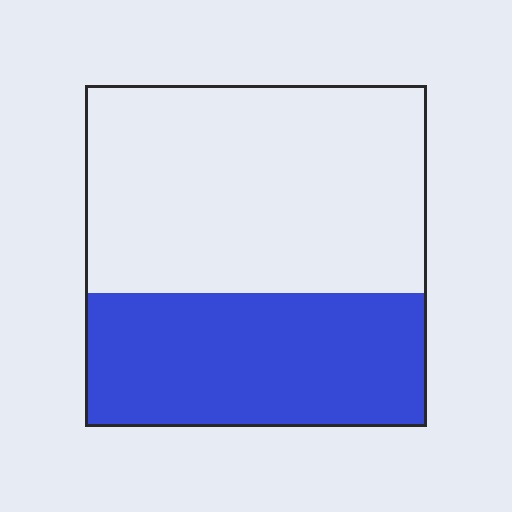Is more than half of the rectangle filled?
No.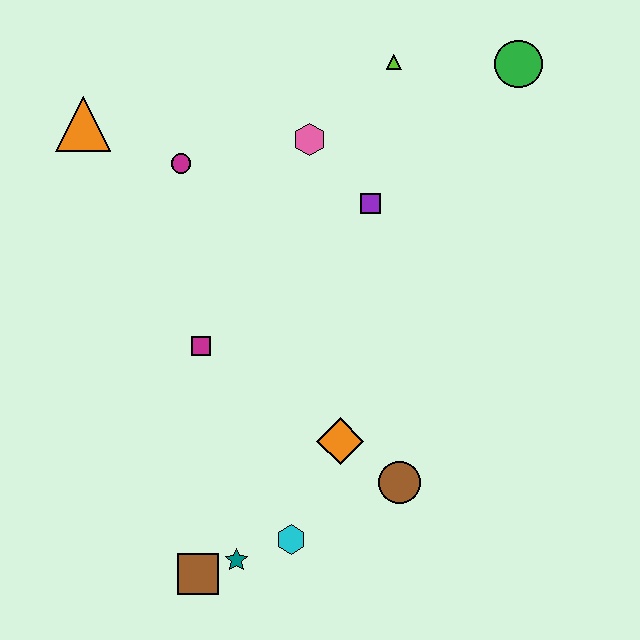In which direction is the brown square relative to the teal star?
The brown square is to the left of the teal star.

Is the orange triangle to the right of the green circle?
No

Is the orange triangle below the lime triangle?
Yes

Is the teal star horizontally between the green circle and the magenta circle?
Yes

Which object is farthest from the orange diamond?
The green circle is farthest from the orange diamond.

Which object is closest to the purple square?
The pink hexagon is closest to the purple square.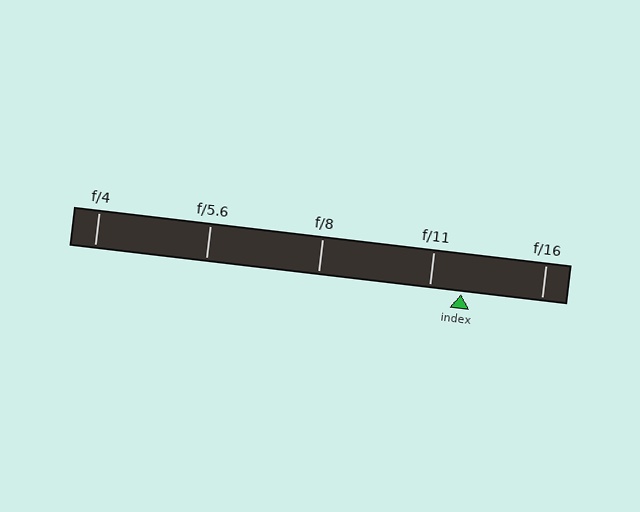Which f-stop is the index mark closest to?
The index mark is closest to f/11.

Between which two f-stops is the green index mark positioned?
The index mark is between f/11 and f/16.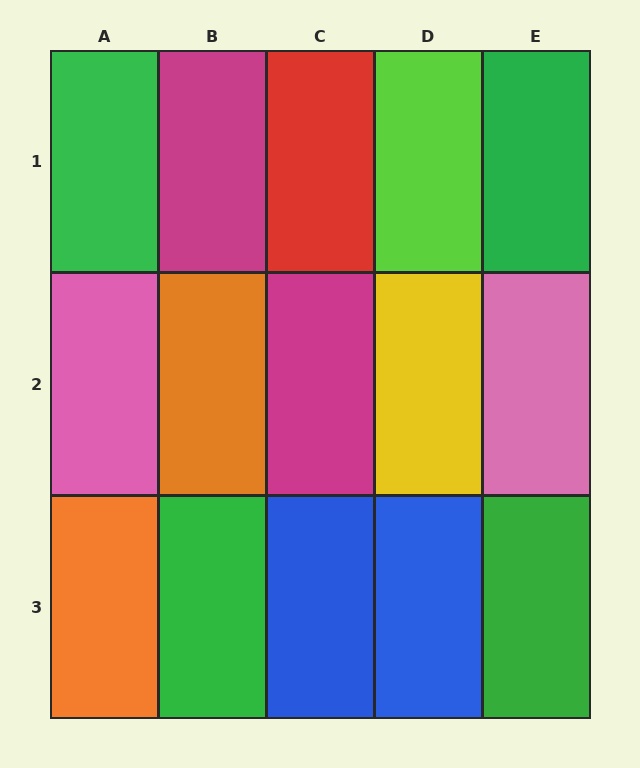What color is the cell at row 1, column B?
Magenta.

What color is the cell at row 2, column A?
Pink.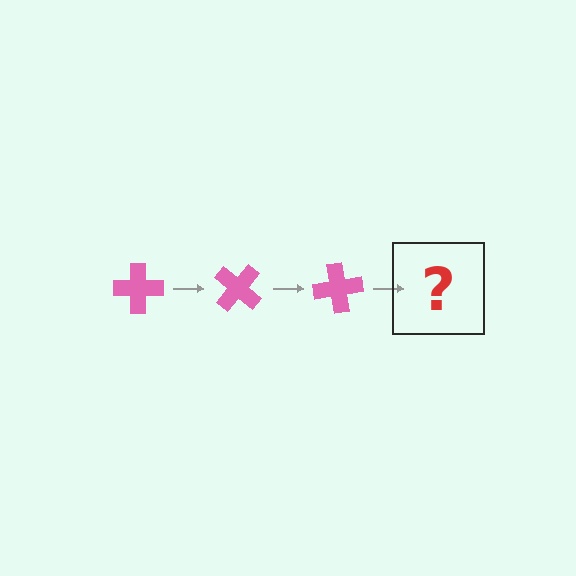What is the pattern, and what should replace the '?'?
The pattern is that the cross rotates 40 degrees each step. The '?' should be a pink cross rotated 120 degrees.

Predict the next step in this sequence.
The next step is a pink cross rotated 120 degrees.